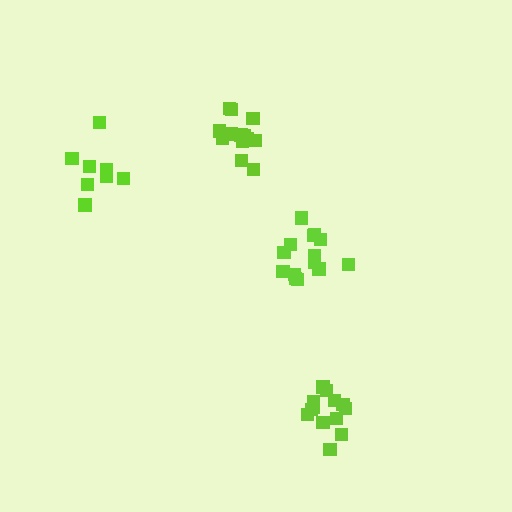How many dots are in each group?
Group 1: 9 dots, Group 2: 14 dots, Group 3: 13 dots, Group 4: 13 dots (49 total).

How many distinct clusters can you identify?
There are 4 distinct clusters.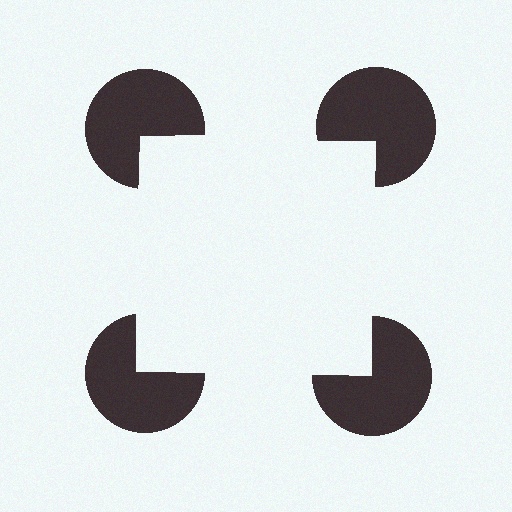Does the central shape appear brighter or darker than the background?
It typically appears slightly brighter than the background, even though no actual brightness change is drawn.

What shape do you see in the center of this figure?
An illusory square — its edges are inferred from the aligned wedge cuts in the pac-man discs, not physically drawn.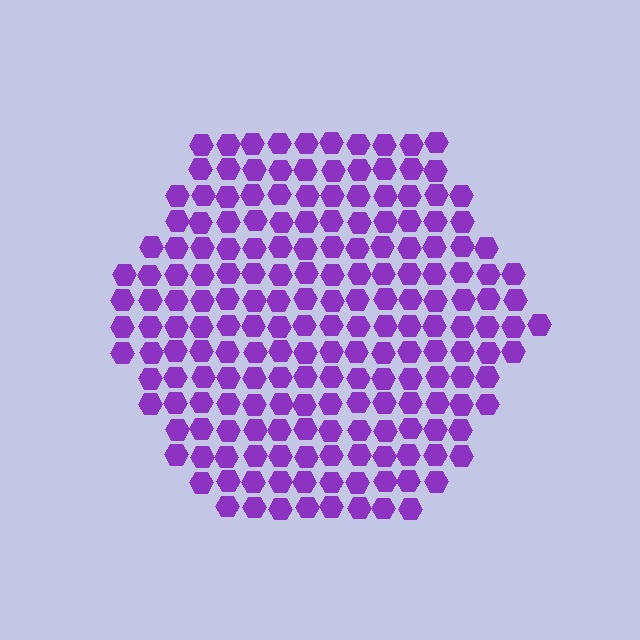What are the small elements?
The small elements are hexagons.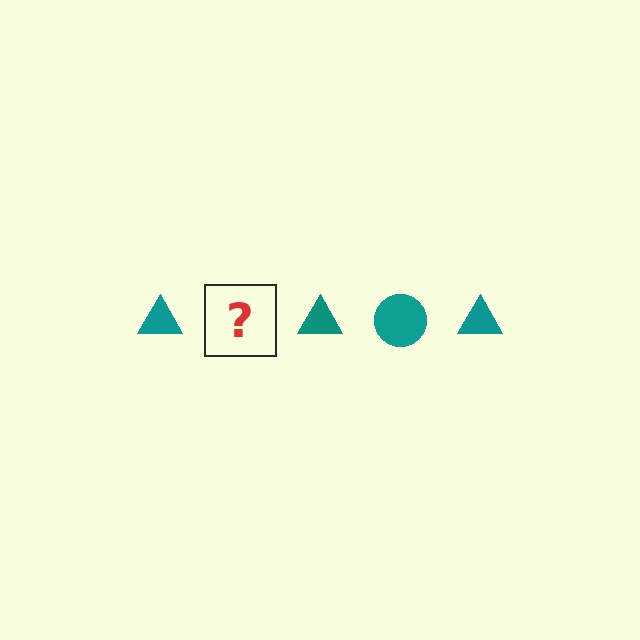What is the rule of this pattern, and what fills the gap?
The rule is that the pattern cycles through triangle, circle shapes in teal. The gap should be filled with a teal circle.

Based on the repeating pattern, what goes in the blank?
The blank should be a teal circle.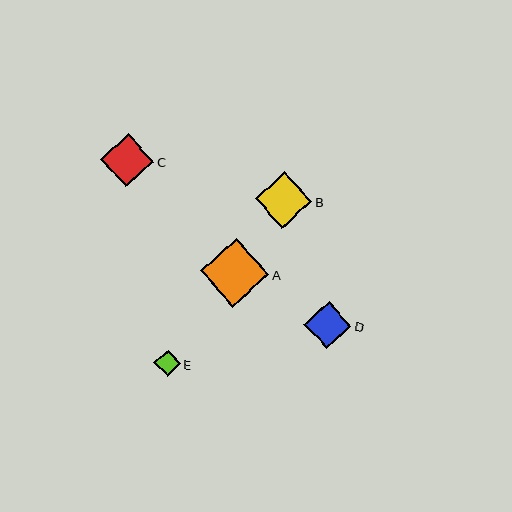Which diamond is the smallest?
Diamond E is the smallest with a size of approximately 26 pixels.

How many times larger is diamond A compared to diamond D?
Diamond A is approximately 1.4 times the size of diamond D.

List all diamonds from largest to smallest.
From largest to smallest: A, B, C, D, E.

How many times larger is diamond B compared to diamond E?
Diamond B is approximately 2.1 times the size of diamond E.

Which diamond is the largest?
Diamond A is the largest with a size of approximately 69 pixels.